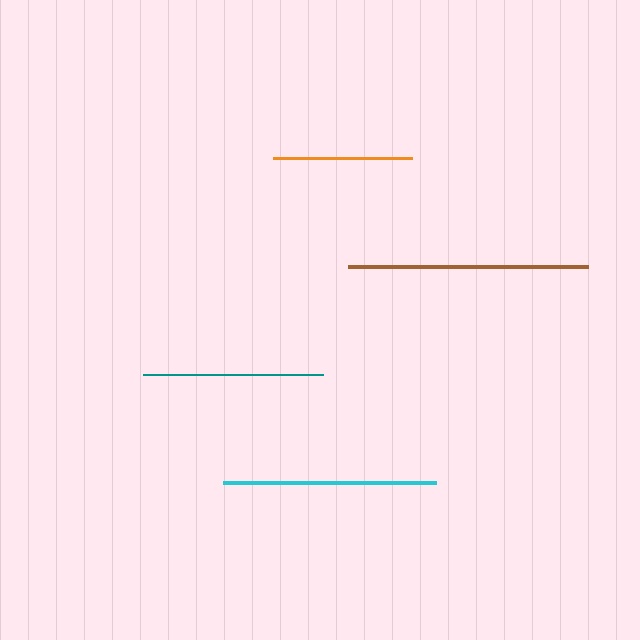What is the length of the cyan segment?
The cyan segment is approximately 213 pixels long.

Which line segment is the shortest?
The orange line is the shortest at approximately 139 pixels.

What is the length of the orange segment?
The orange segment is approximately 139 pixels long.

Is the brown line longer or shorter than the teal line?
The brown line is longer than the teal line.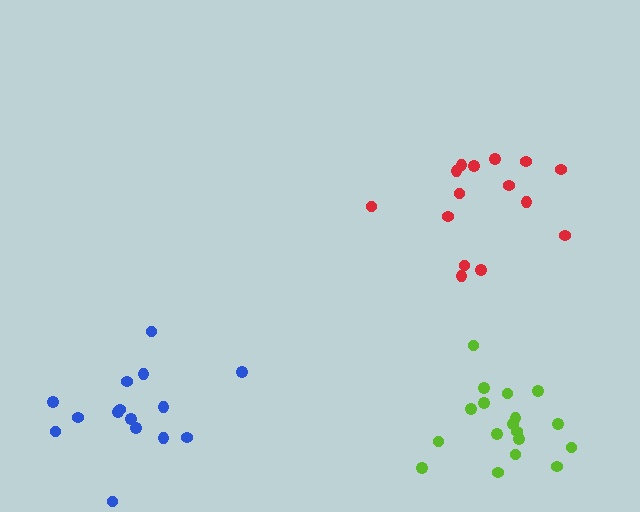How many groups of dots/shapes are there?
There are 3 groups.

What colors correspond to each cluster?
The clusters are colored: blue, red, lime.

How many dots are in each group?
Group 1: 15 dots, Group 2: 15 dots, Group 3: 18 dots (48 total).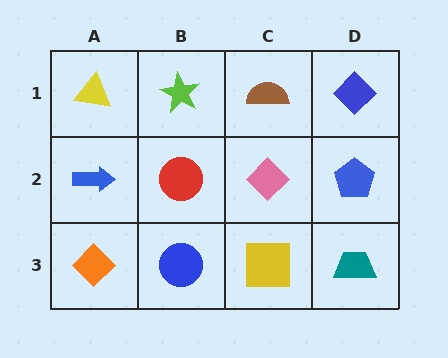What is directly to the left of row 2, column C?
A red circle.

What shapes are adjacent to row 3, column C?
A pink diamond (row 2, column C), a blue circle (row 3, column B), a teal trapezoid (row 3, column D).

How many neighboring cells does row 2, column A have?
3.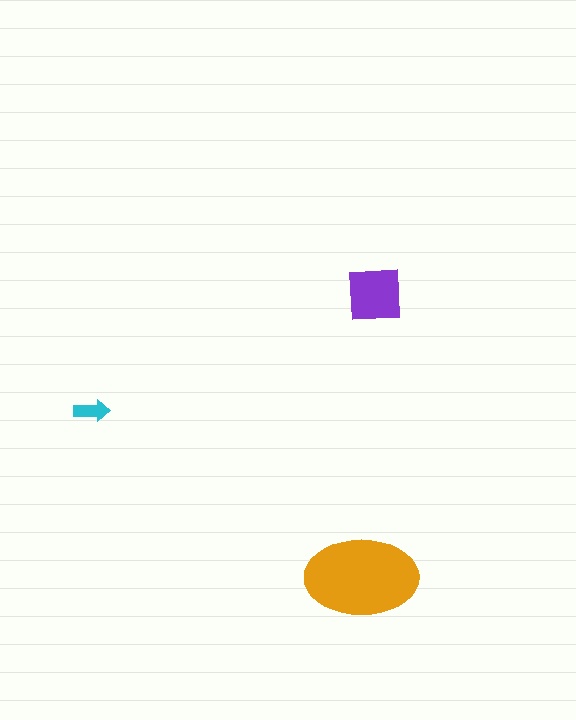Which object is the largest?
The orange ellipse.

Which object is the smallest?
The cyan arrow.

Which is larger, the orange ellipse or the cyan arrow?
The orange ellipse.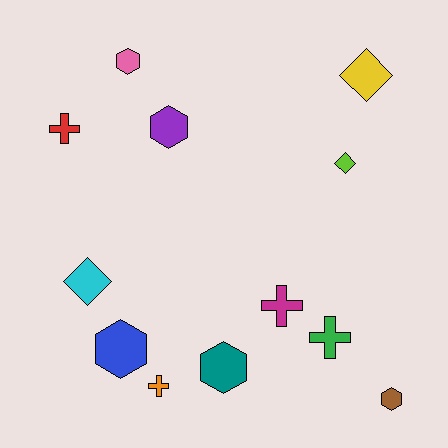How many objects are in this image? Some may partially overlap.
There are 12 objects.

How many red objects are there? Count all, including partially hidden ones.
There is 1 red object.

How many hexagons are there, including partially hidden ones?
There are 5 hexagons.